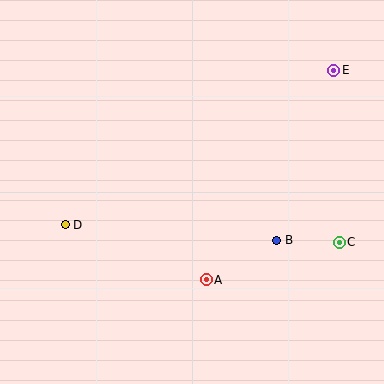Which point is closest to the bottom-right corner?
Point C is closest to the bottom-right corner.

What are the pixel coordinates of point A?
Point A is at (206, 280).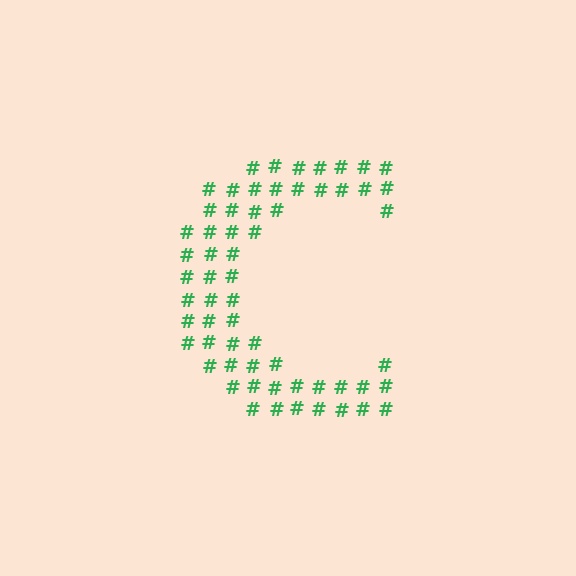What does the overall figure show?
The overall figure shows the letter C.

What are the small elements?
The small elements are hash symbols.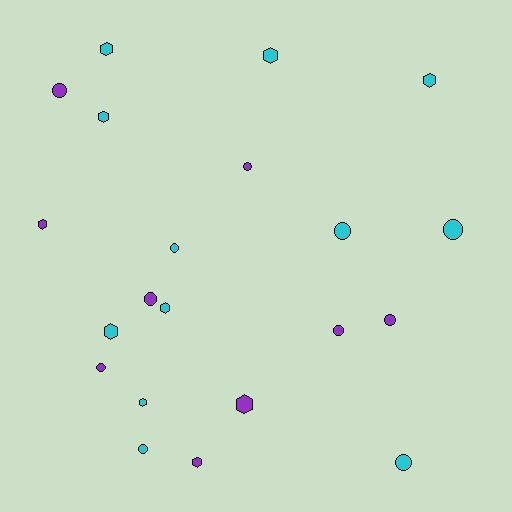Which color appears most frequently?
Cyan, with 12 objects.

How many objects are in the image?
There are 21 objects.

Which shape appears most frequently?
Circle, with 11 objects.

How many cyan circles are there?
There are 5 cyan circles.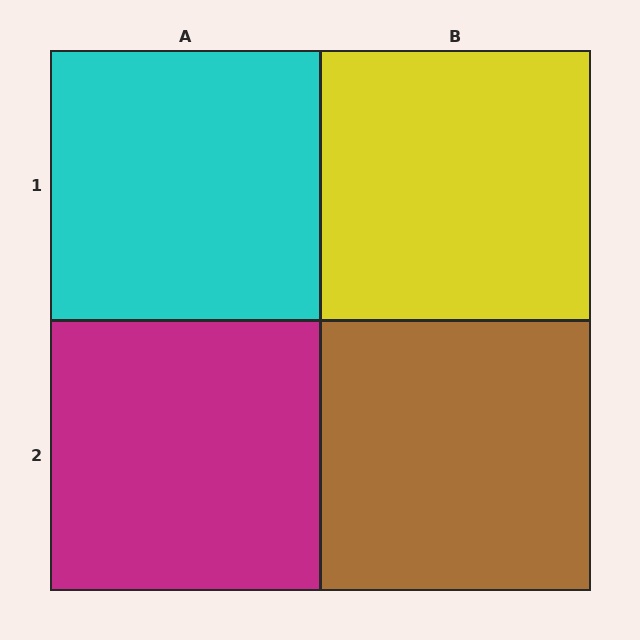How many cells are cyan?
1 cell is cyan.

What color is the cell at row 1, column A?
Cyan.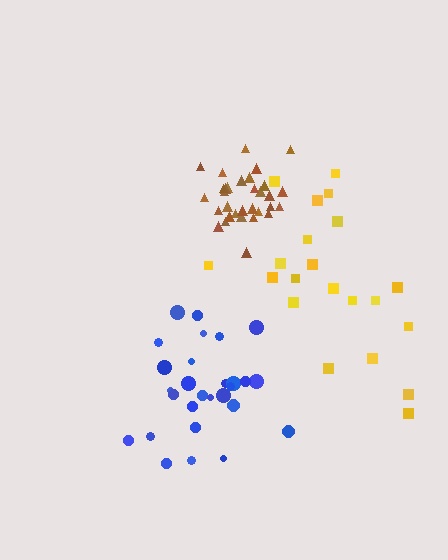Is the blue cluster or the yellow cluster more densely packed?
Blue.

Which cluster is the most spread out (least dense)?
Yellow.